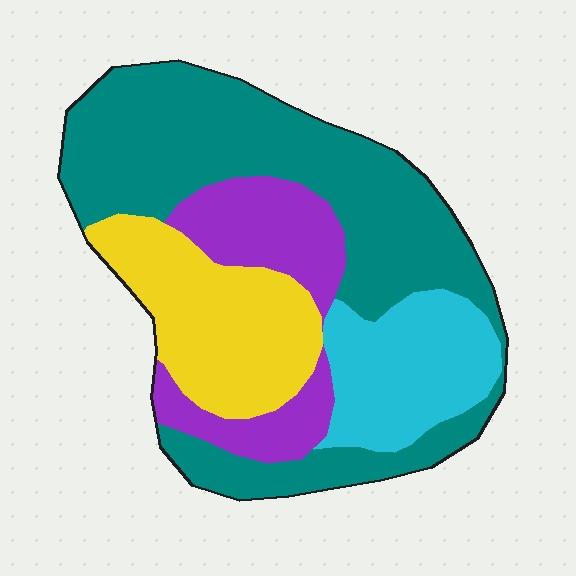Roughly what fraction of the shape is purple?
Purple takes up less than a quarter of the shape.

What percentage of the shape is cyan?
Cyan covers about 15% of the shape.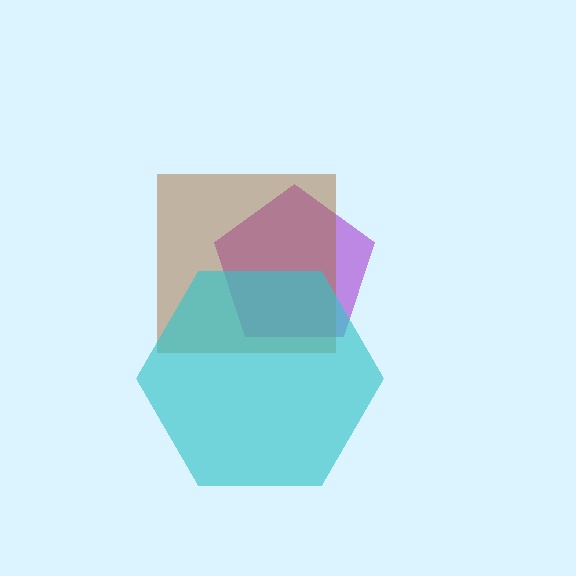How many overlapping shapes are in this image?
There are 3 overlapping shapes in the image.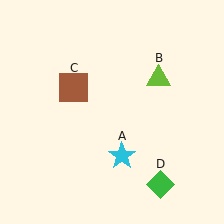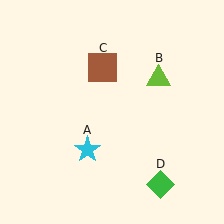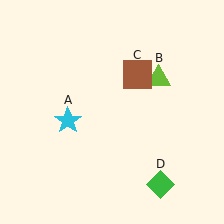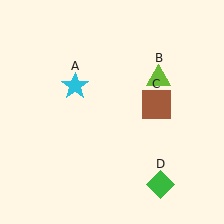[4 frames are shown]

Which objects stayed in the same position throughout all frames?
Lime triangle (object B) and green diamond (object D) remained stationary.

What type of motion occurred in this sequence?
The cyan star (object A), brown square (object C) rotated clockwise around the center of the scene.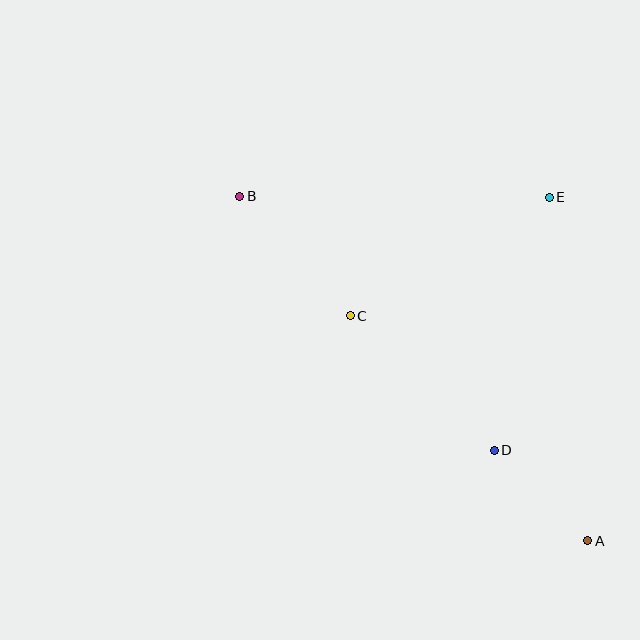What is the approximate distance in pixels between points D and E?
The distance between D and E is approximately 259 pixels.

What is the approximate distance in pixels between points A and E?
The distance between A and E is approximately 346 pixels.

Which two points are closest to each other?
Points A and D are closest to each other.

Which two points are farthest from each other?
Points A and B are farthest from each other.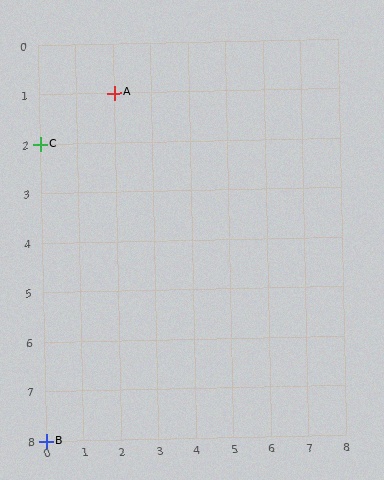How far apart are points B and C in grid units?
Points B and C are 6 rows apart.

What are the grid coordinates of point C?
Point C is at grid coordinates (0, 2).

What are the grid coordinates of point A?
Point A is at grid coordinates (2, 1).